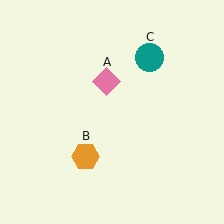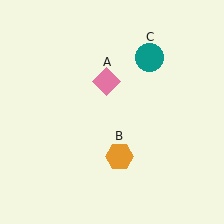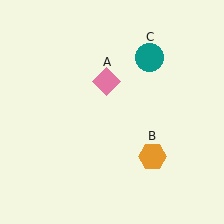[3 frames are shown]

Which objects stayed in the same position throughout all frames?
Pink diamond (object A) and teal circle (object C) remained stationary.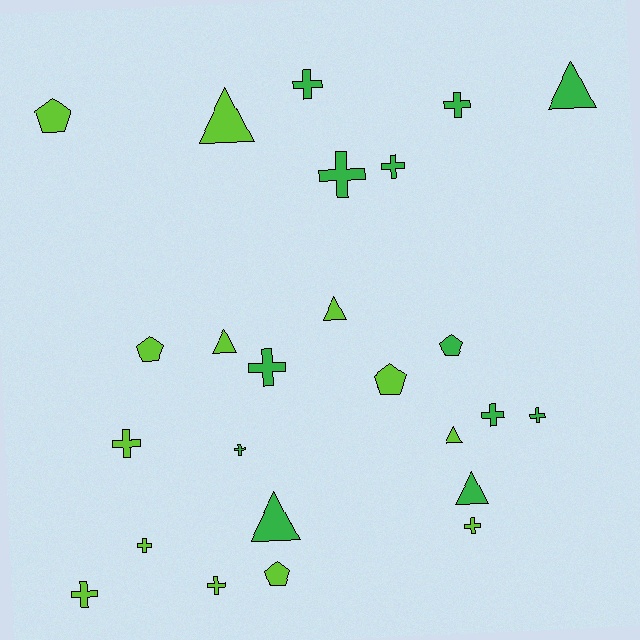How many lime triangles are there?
There are 4 lime triangles.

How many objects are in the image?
There are 25 objects.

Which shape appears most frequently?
Cross, with 13 objects.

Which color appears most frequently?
Lime, with 13 objects.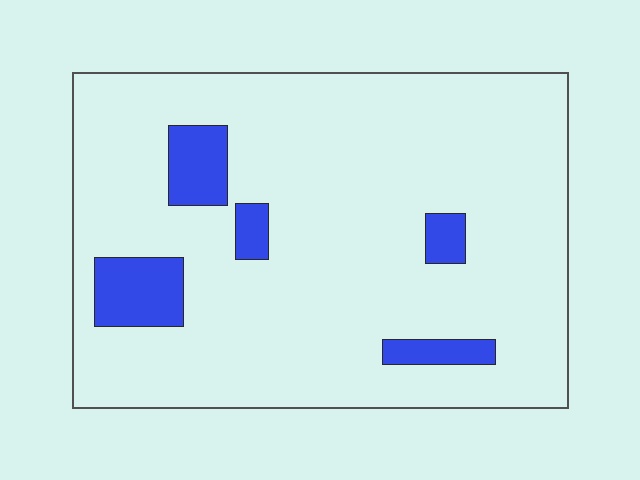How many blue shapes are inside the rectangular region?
5.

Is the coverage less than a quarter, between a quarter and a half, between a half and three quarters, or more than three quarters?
Less than a quarter.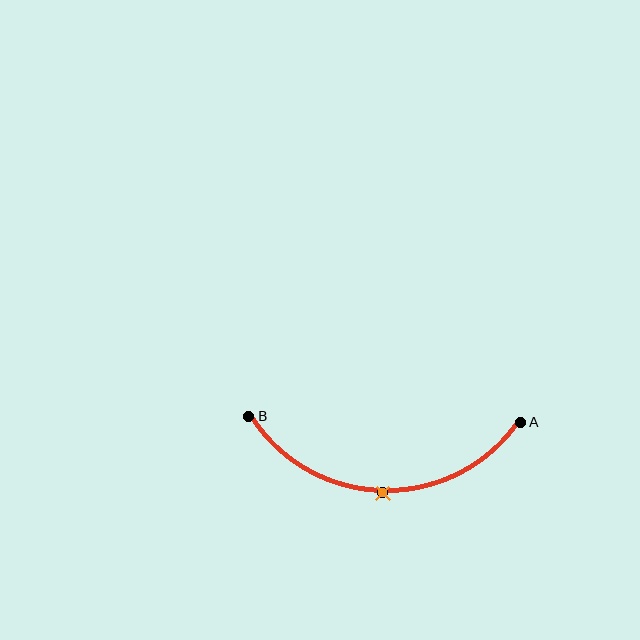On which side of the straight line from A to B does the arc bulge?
The arc bulges below the straight line connecting A and B.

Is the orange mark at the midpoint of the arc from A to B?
Yes. The orange mark lies on the arc at equal arc-length from both A and B — it is the arc midpoint.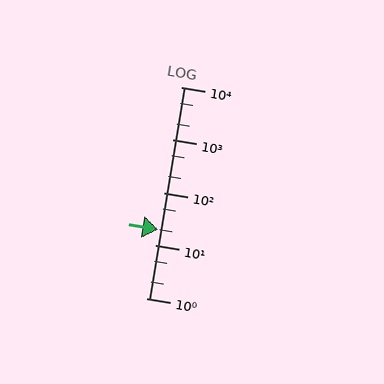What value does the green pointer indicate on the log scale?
The pointer indicates approximately 20.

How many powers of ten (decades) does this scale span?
The scale spans 4 decades, from 1 to 10000.